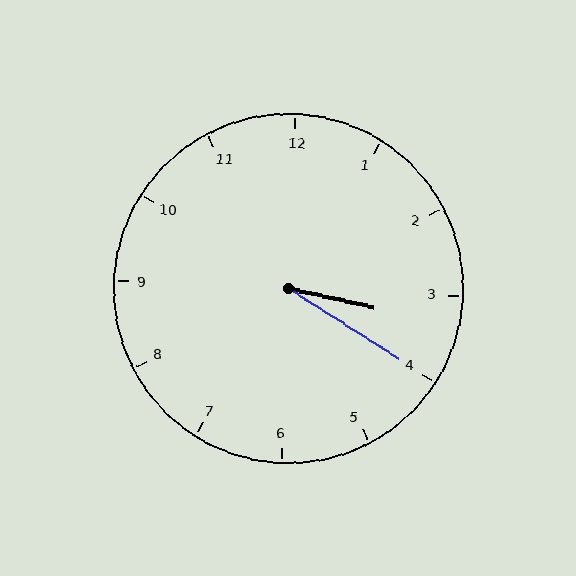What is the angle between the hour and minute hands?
Approximately 20 degrees.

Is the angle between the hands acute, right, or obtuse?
It is acute.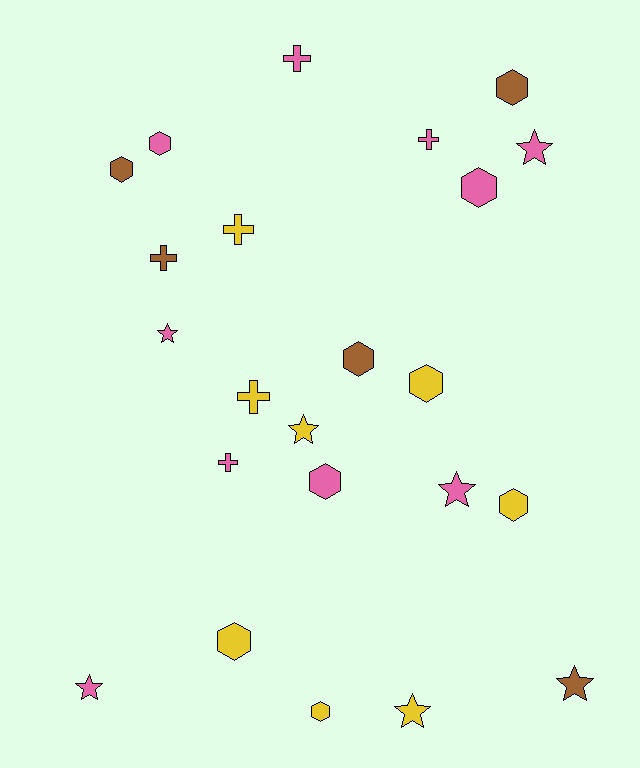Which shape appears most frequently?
Hexagon, with 10 objects.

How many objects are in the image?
There are 23 objects.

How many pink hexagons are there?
There are 3 pink hexagons.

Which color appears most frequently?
Pink, with 10 objects.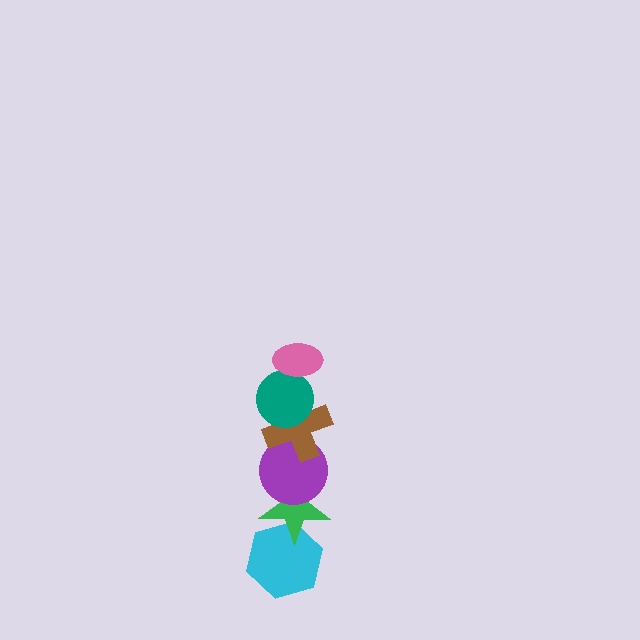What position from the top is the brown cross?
The brown cross is 3rd from the top.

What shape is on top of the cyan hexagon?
The green star is on top of the cyan hexagon.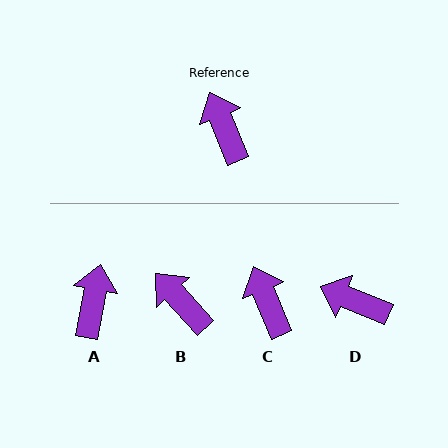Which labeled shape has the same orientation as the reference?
C.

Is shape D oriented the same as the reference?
No, it is off by about 46 degrees.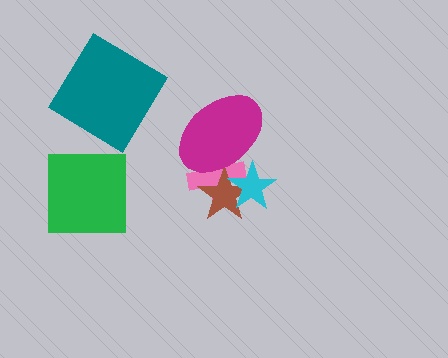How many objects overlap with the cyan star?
3 objects overlap with the cyan star.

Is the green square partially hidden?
No, no other shape covers it.